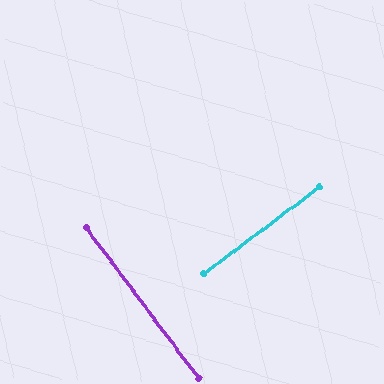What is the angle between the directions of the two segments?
Approximately 90 degrees.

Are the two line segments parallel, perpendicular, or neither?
Perpendicular — they meet at approximately 90°.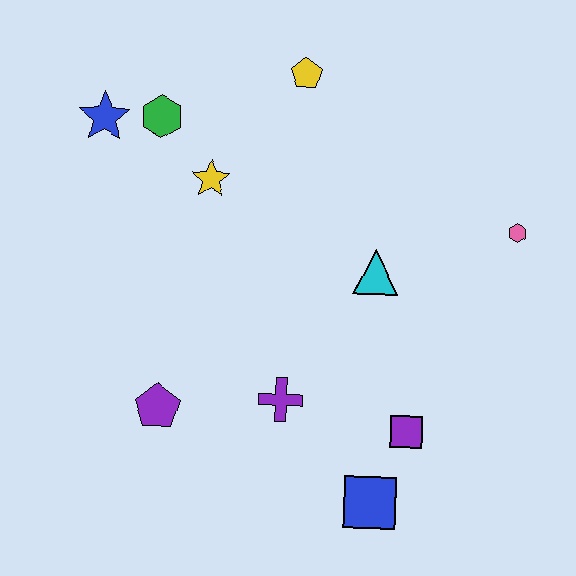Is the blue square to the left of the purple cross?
No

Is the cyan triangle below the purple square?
No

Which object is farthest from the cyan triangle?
The blue star is farthest from the cyan triangle.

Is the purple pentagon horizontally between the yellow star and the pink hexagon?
No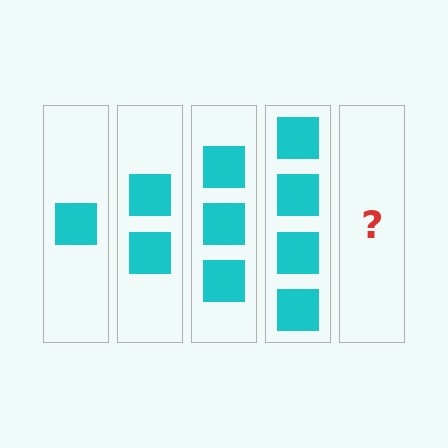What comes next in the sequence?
The next element should be 5 squares.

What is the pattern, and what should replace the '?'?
The pattern is that each step adds one more square. The '?' should be 5 squares.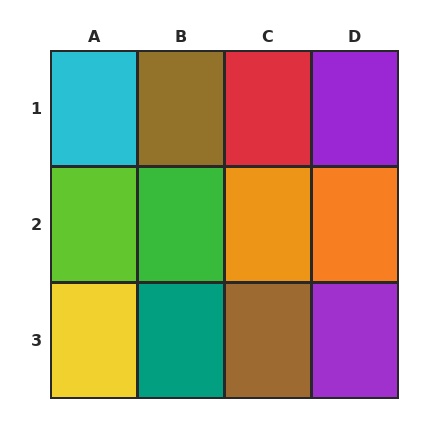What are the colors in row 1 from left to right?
Cyan, brown, red, purple.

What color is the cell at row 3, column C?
Brown.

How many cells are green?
1 cell is green.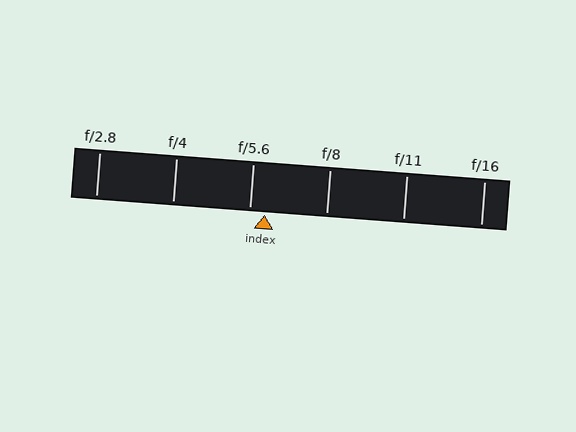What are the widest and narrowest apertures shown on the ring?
The widest aperture shown is f/2.8 and the narrowest is f/16.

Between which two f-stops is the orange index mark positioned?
The index mark is between f/5.6 and f/8.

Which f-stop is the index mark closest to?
The index mark is closest to f/5.6.